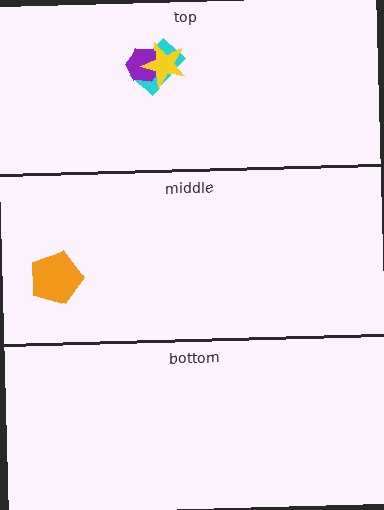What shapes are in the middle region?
The orange pentagon.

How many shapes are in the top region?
3.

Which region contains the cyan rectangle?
The top region.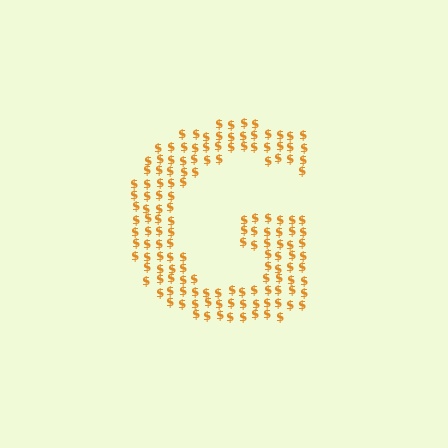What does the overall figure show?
The overall figure shows the letter G.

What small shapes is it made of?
It is made of small dollar signs.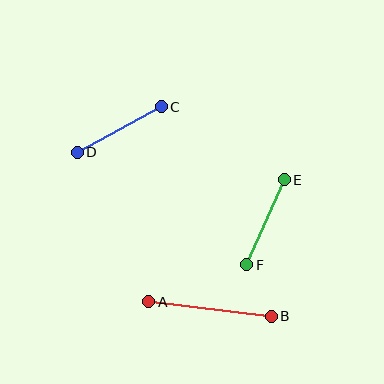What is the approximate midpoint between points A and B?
The midpoint is at approximately (210, 309) pixels.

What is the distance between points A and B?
The distance is approximately 124 pixels.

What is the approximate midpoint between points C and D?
The midpoint is at approximately (119, 129) pixels.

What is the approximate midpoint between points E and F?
The midpoint is at approximately (266, 222) pixels.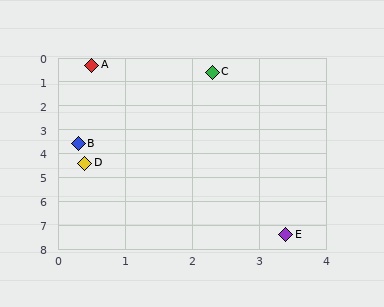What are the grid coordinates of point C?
Point C is at approximately (2.3, 0.6).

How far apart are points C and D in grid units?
Points C and D are about 4.2 grid units apart.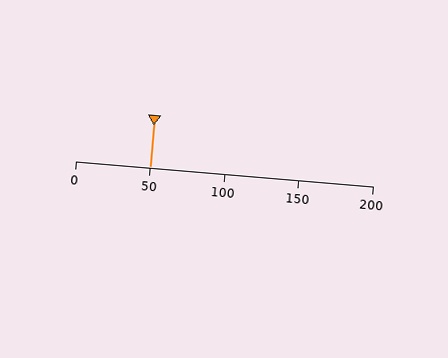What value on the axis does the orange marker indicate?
The marker indicates approximately 50.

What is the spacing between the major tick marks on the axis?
The major ticks are spaced 50 apart.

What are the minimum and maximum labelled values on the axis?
The axis runs from 0 to 200.